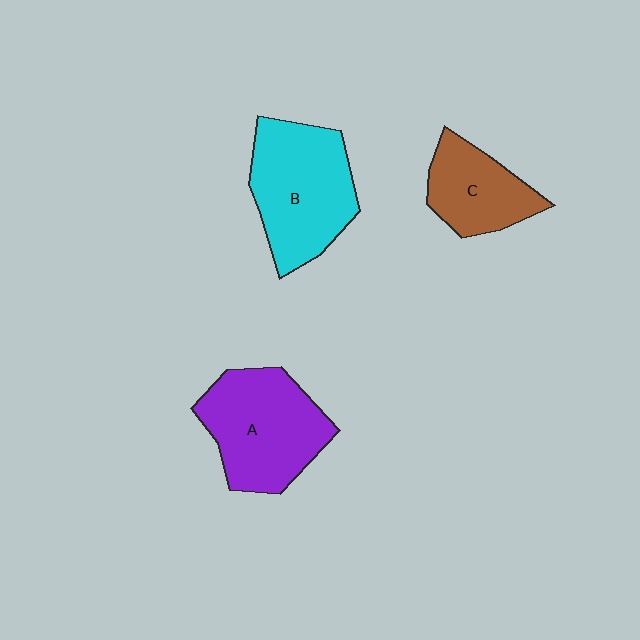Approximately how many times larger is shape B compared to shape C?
Approximately 1.6 times.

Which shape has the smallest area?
Shape C (brown).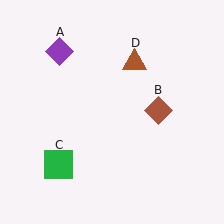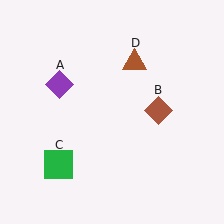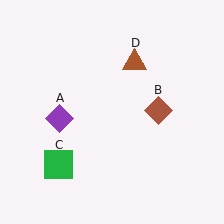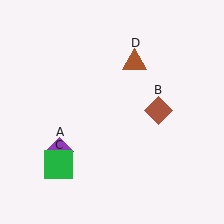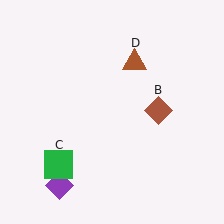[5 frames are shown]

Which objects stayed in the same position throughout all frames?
Brown diamond (object B) and green square (object C) and brown triangle (object D) remained stationary.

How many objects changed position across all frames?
1 object changed position: purple diamond (object A).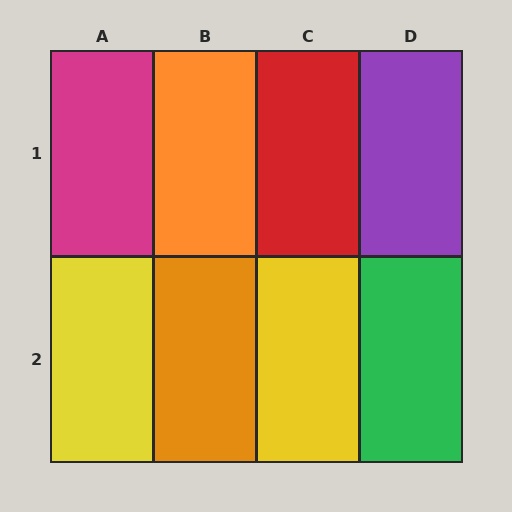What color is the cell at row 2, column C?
Yellow.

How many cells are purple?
1 cell is purple.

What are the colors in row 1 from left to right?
Magenta, orange, red, purple.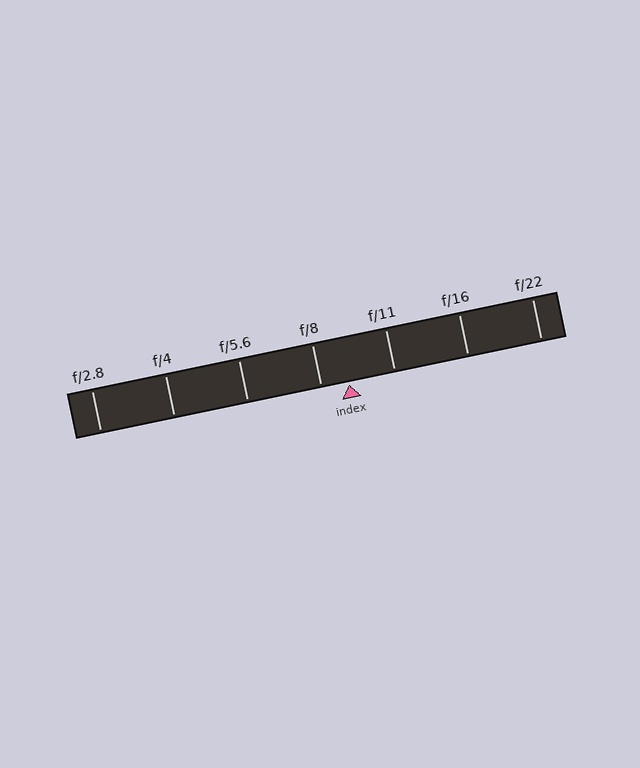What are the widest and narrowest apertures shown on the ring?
The widest aperture shown is f/2.8 and the narrowest is f/22.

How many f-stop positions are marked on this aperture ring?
There are 7 f-stop positions marked.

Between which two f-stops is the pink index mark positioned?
The index mark is between f/8 and f/11.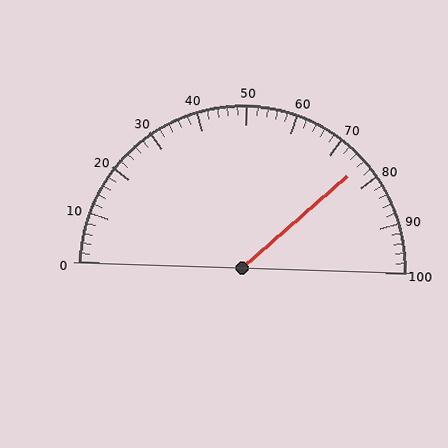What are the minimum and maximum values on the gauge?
The gauge ranges from 0 to 100.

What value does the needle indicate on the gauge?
The needle indicates approximately 76.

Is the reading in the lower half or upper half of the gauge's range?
The reading is in the upper half of the range (0 to 100).